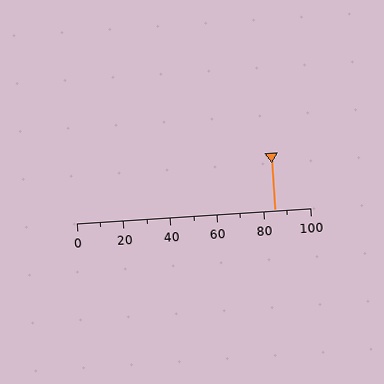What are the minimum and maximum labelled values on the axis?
The axis runs from 0 to 100.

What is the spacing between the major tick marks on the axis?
The major ticks are spaced 20 apart.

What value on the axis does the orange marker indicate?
The marker indicates approximately 85.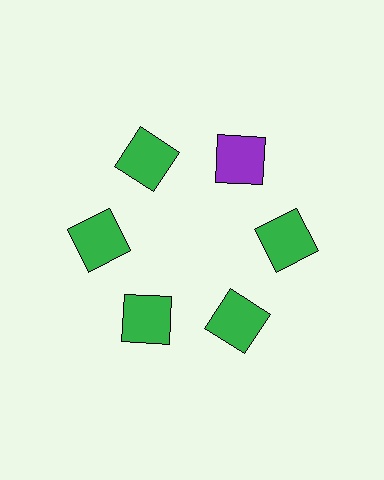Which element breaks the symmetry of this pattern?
The purple square at roughly the 1 o'clock position breaks the symmetry. All other shapes are green squares.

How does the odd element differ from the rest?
It has a different color: purple instead of green.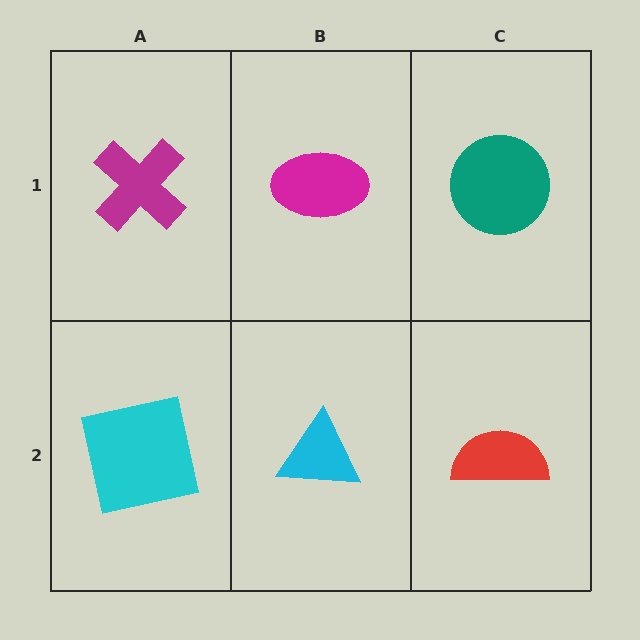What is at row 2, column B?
A cyan triangle.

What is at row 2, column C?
A red semicircle.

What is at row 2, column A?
A cyan square.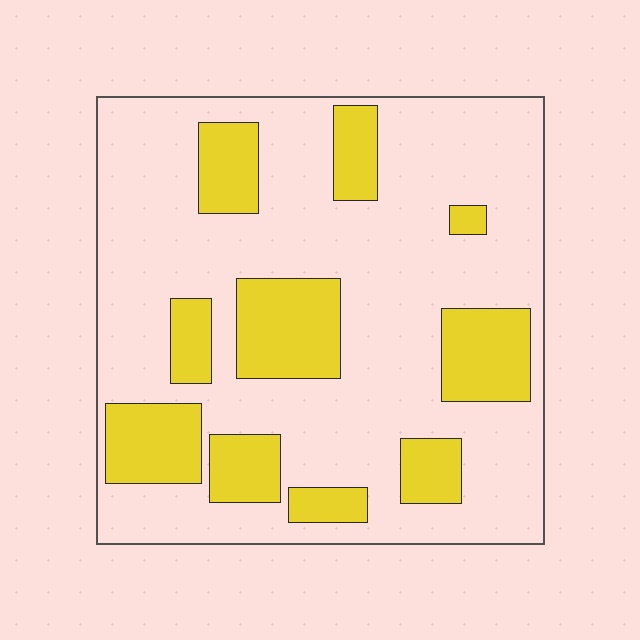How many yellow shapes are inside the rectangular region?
10.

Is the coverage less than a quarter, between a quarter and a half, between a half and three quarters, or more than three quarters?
Between a quarter and a half.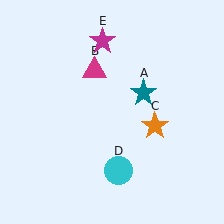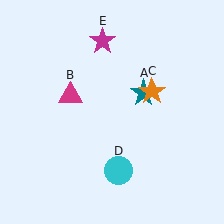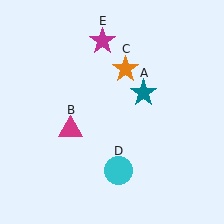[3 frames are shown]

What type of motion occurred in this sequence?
The magenta triangle (object B), orange star (object C) rotated counterclockwise around the center of the scene.